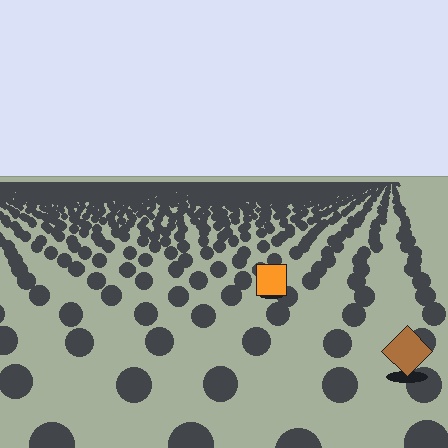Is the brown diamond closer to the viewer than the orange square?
Yes. The brown diamond is closer — you can tell from the texture gradient: the ground texture is coarser near it.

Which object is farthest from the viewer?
The orange square is farthest from the viewer. It appears smaller and the ground texture around it is denser.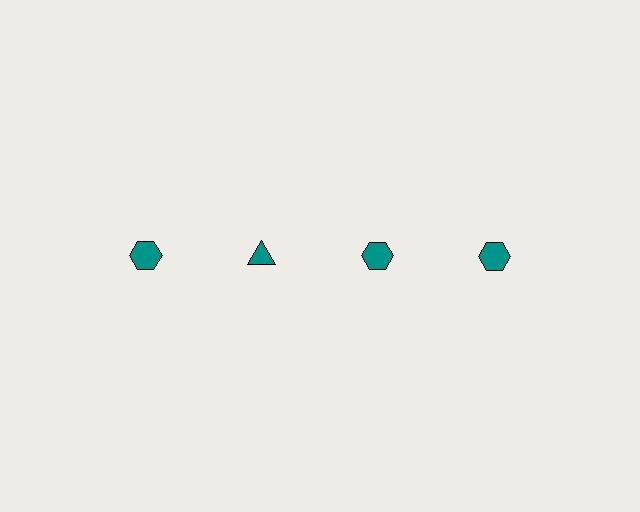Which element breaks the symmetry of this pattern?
The teal triangle in the top row, second from left column breaks the symmetry. All other shapes are teal hexagons.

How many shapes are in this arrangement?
There are 4 shapes arranged in a grid pattern.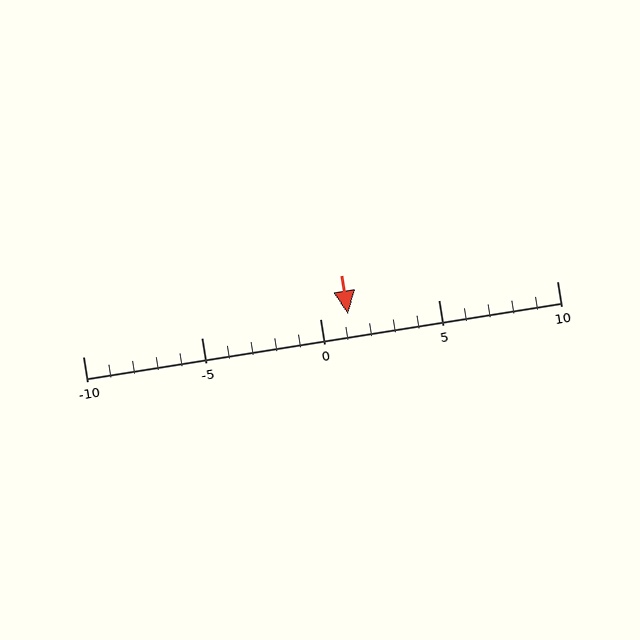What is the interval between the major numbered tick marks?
The major tick marks are spaced 5 units apart.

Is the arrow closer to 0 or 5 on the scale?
The arrow is closer to 0.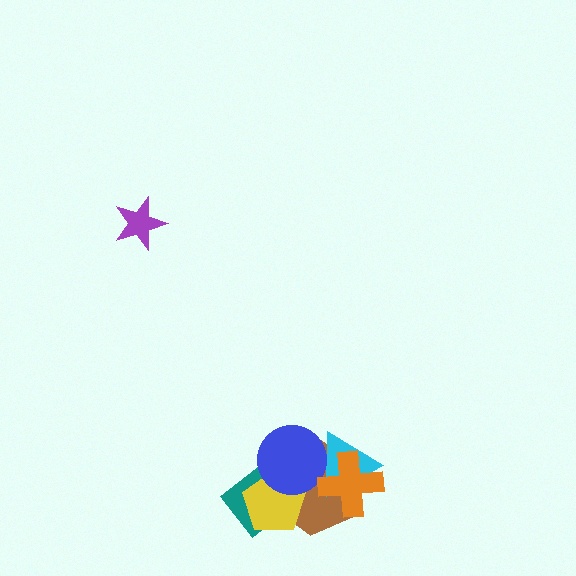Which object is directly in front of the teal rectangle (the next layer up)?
The brown hexagon is directly in front of the teal rectangle.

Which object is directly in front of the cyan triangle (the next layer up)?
The blue circle is directly in front of the cyan triangle.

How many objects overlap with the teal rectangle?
3 objects overlap with the teal rectangle.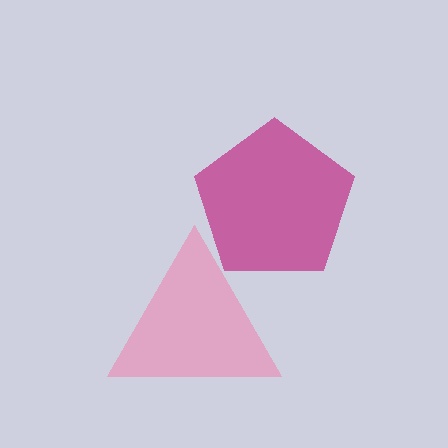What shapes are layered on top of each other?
The layered shapes are: a pink triangle, a magenta pentagon.